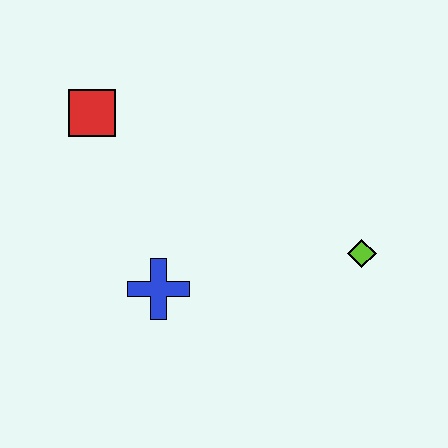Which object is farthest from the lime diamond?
The red square is farthest from the lime diamond.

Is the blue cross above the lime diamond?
No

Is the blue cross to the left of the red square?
No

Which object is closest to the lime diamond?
The blue cross is closest to the lime diamond.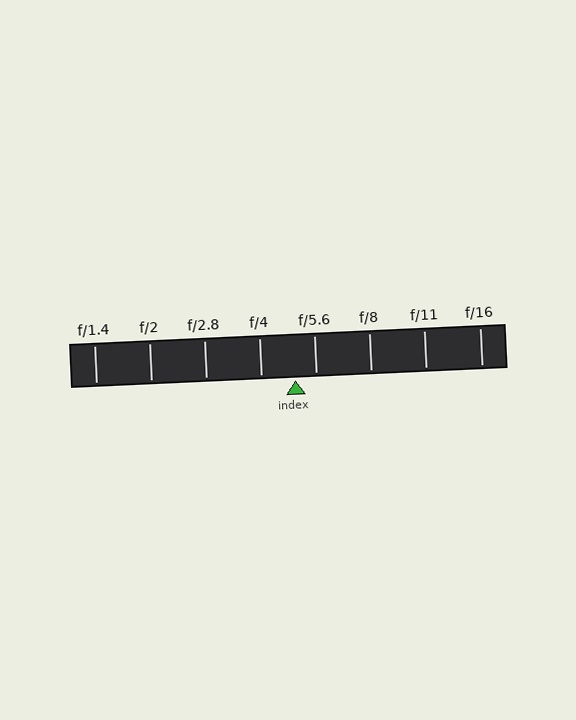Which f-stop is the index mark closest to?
The index mark is closest to f/5.6.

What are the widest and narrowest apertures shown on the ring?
The widest aperture shown is f/1.4 and the narrowest is f/16.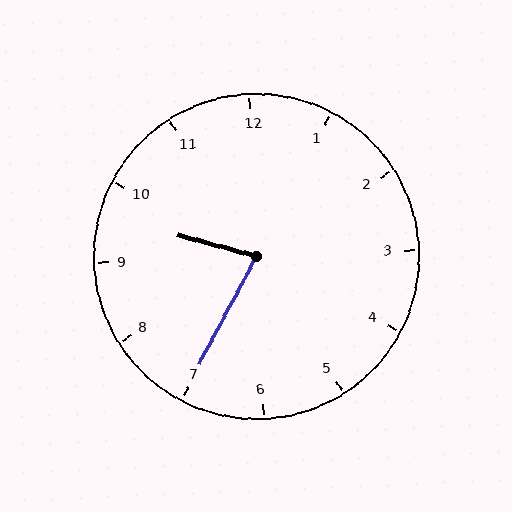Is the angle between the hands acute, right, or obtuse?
It is acute.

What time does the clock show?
9:35.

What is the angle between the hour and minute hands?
Approximately 78 degrees.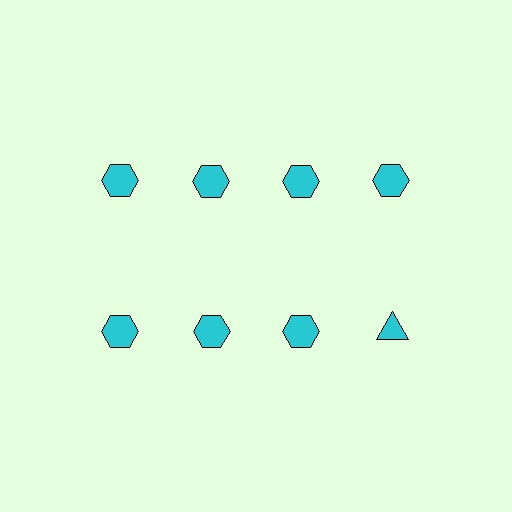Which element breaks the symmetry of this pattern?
The cyan triangle in the second row, second from right column breaks the symmetry. All other shapes are cyan hexagons.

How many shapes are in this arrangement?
There are 8 shapes arranged in a grid pattern.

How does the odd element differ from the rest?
It has a different shape: triangle instead of hexagon.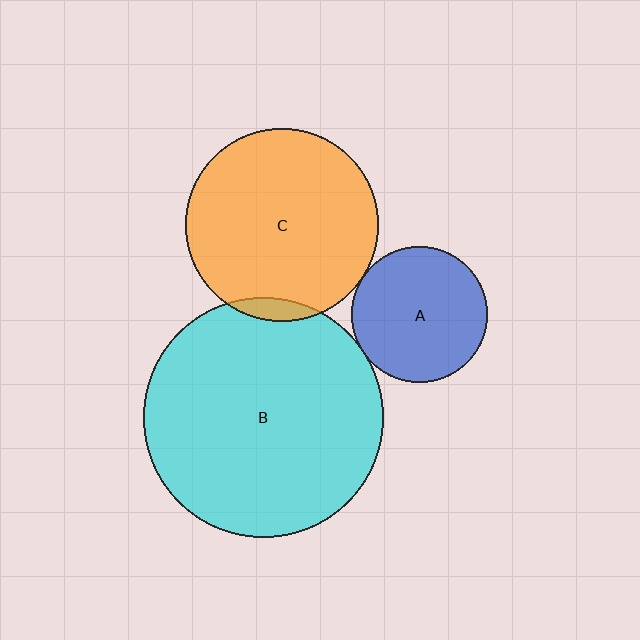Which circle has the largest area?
Circle B (cyan).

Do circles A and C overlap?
Yes.